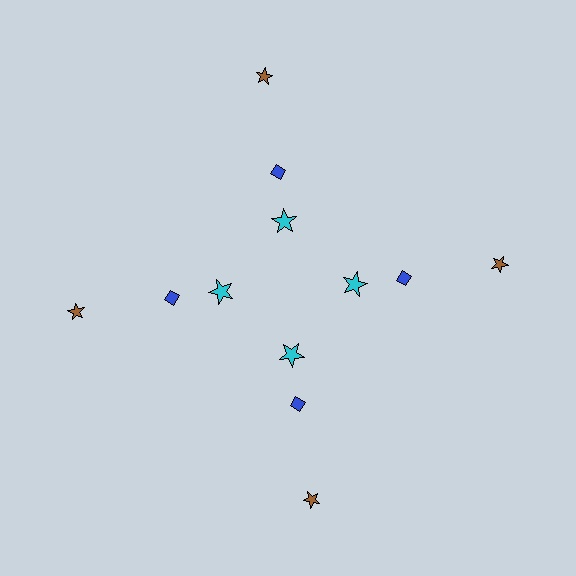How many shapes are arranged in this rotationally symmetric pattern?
There are 12 shapes, arranged in 4 groups of 3.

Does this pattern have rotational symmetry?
Yes, this pattern has 4-fold rotational symmetry. It looks the same after rotating 90 degrees around the center.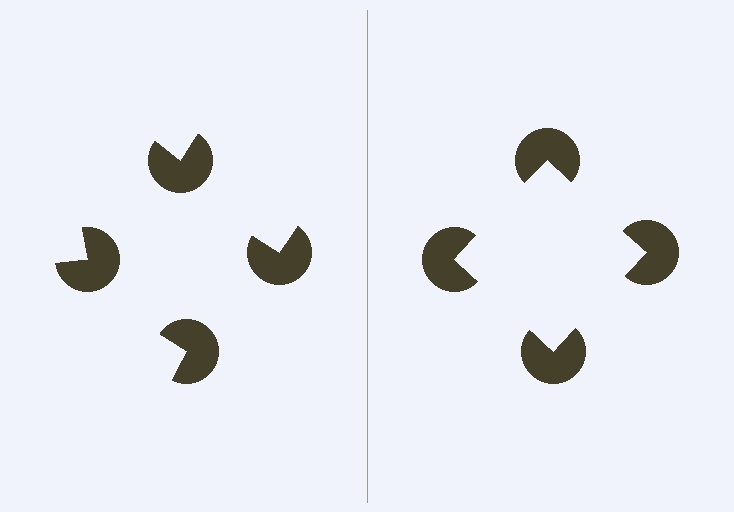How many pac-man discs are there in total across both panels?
8 — 4 on each side.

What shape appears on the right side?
An illusory square.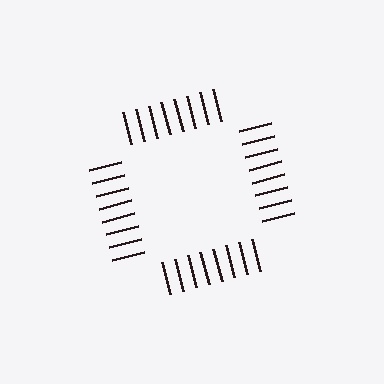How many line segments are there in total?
32 — 8 along each of the 4 edges.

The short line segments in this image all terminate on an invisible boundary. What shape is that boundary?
An illusory square — the line segments terminate on its edges but no continuous stroke is drawn.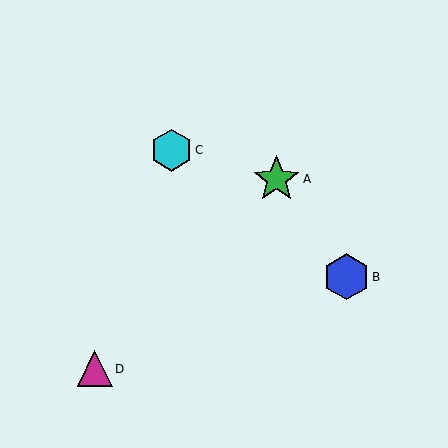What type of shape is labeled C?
Shape C is a cyan hexagon.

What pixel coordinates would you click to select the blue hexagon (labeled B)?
Click at (346, 277) to select the blue hexagon B.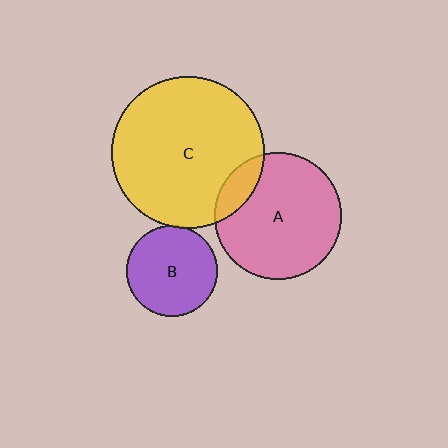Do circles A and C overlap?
Yes.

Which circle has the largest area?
Circle C (yellow).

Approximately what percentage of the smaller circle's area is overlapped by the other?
Approximately 15%.